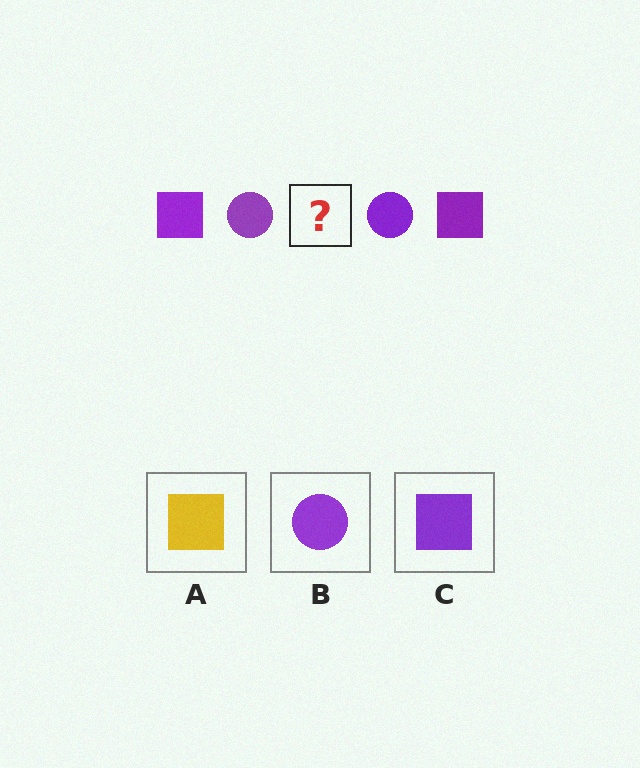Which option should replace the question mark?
Option C.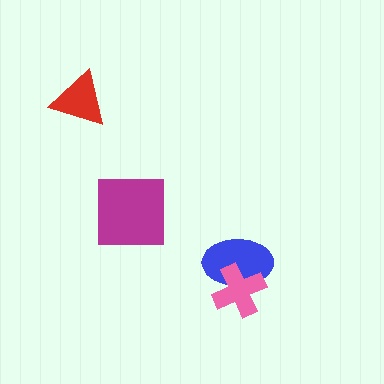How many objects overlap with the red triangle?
0 objects overlap with the red triangle.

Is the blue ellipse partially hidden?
Yes, it is partially covered by another shape.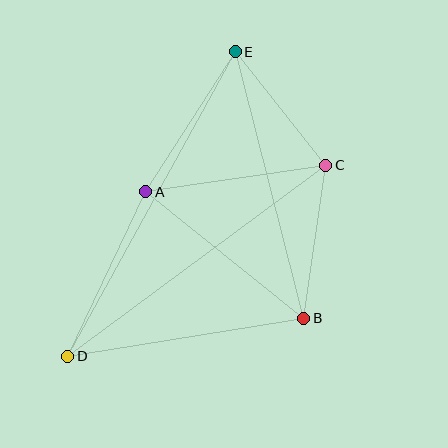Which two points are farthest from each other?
Points D and E are farthest from each other.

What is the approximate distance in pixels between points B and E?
The distance between B and E is approximately 275 pixels.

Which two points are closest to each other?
Points C and E are closest to each other.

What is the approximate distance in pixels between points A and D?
The distance between A and D is approximately 182 pixels.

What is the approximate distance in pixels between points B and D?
The distance between B and D is approximately 239 pixels.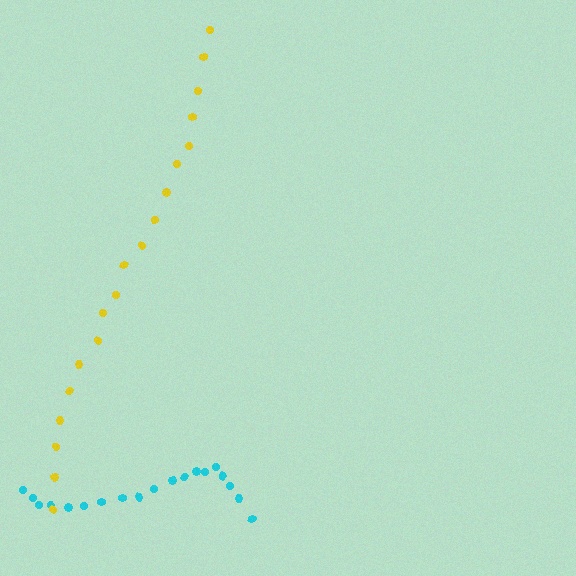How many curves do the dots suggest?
There are 2 distinct paths.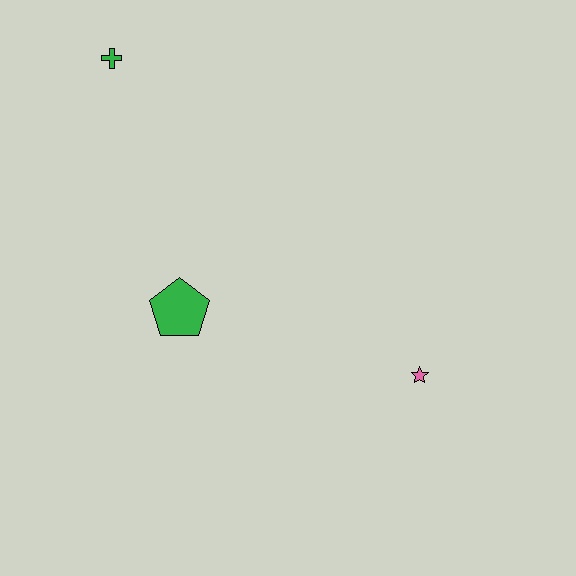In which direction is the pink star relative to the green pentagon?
The pink star is to the right of the green pentagon.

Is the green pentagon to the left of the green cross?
No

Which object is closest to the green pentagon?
The pink star is closest to the green pentagon.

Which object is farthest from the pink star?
The green cross is farthest from the pink star.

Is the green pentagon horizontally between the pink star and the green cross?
Yes